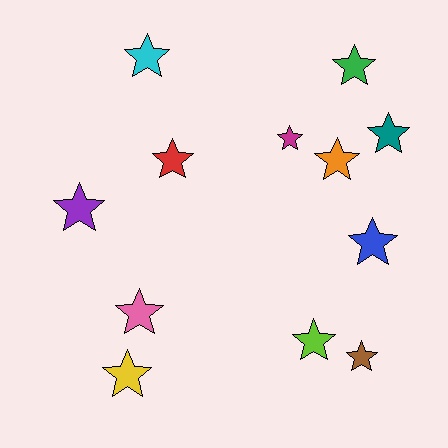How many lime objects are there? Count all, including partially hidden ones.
There is 1 lime object.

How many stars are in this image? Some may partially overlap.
There are 12 stars.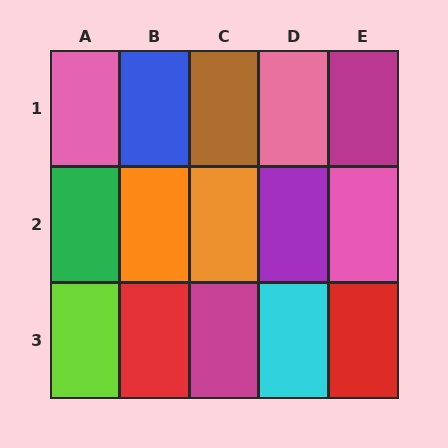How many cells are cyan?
1 cell is cyan.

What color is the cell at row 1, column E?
Magenta.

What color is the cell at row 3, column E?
Red.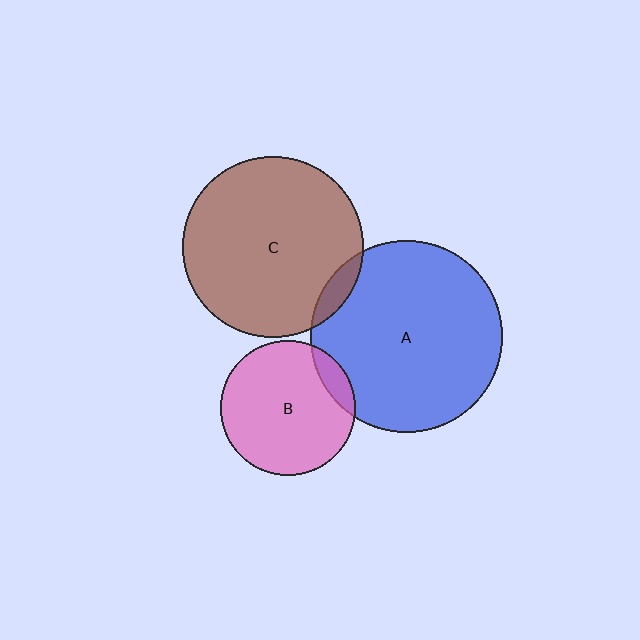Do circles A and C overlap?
Yes.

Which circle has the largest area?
Circle A (blue).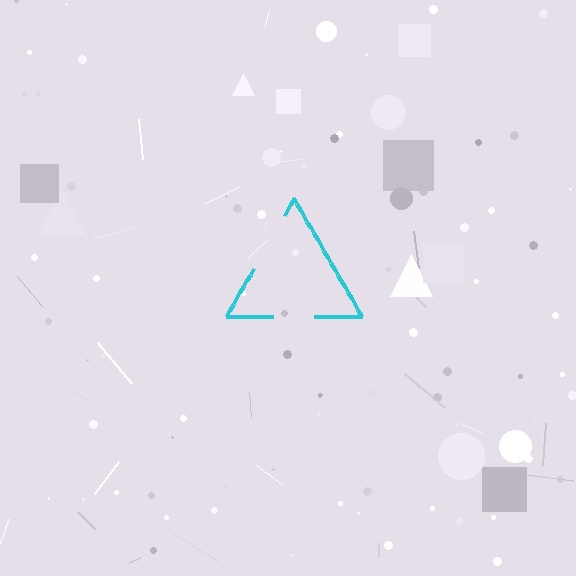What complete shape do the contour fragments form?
The contour fragments form a triangle.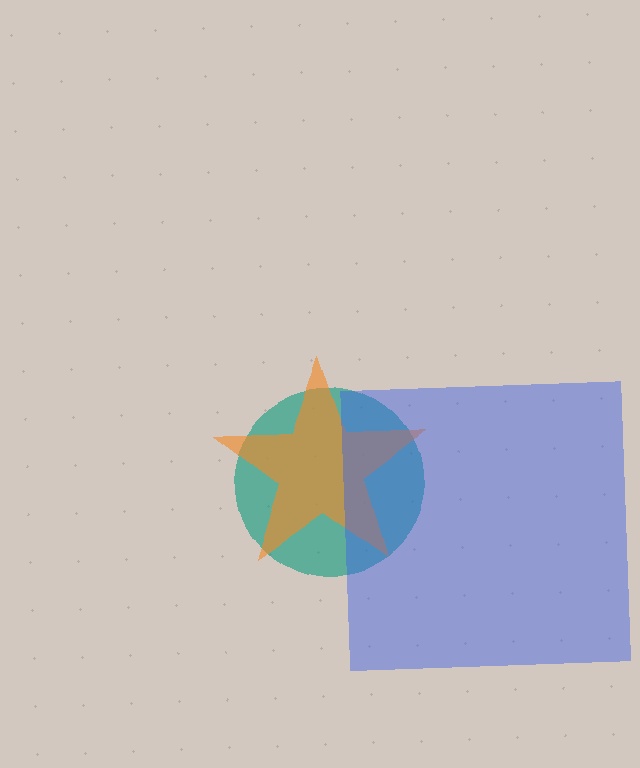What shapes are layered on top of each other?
The layered shapes are: a teal circle, an orange star, a blue square.